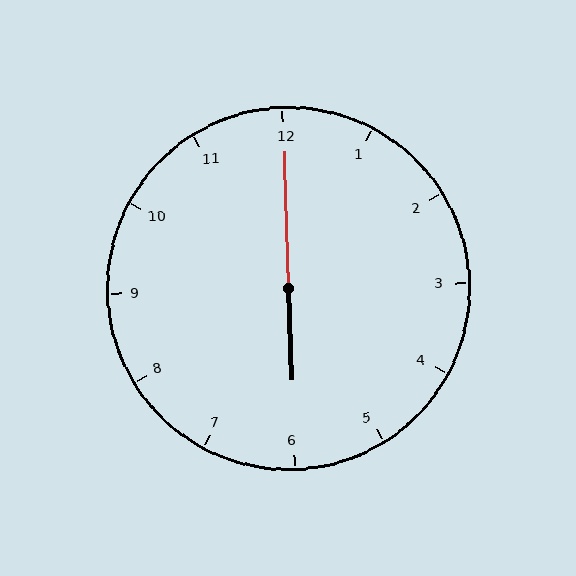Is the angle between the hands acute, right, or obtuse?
It is obtuse.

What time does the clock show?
6:00.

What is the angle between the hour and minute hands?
Approximately 180 degrees.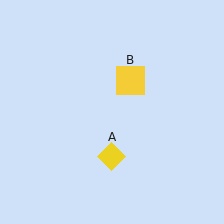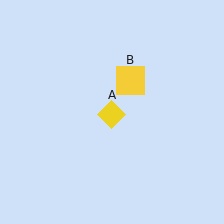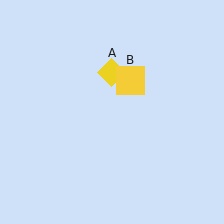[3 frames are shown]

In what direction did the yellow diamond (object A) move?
The yellow diamond (object A) moved up.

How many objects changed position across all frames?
1 object changed position: yellow diamond (object A).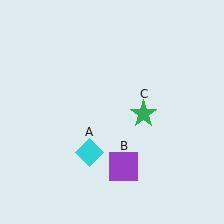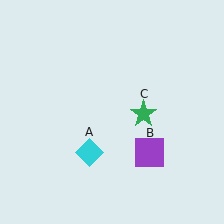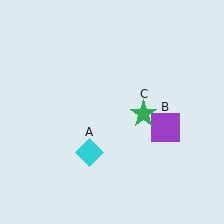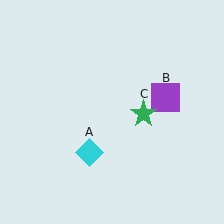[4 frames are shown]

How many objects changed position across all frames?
1 object changed position: purple square (object B).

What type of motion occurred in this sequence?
The purple square (object B) rotated counterclockwise around the center of the scene.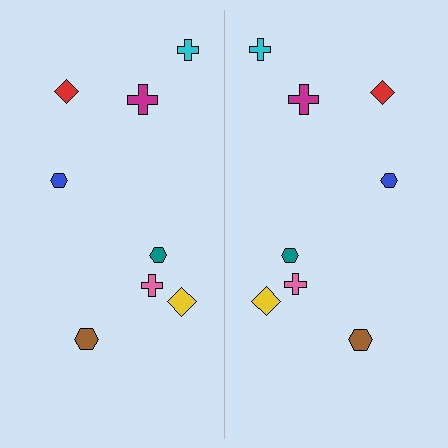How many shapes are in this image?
There are 16 shapes in this image.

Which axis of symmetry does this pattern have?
The pattern has a vertical axis of symmetry running through the center of the image.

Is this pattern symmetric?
Yes, this pattern has bilateral (reflection) symmetry.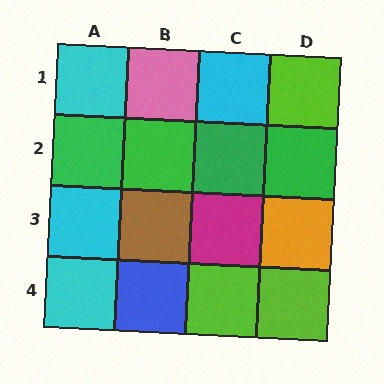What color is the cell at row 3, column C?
Magenta.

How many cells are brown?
1 cell is brown.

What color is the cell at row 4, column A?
Cyan.